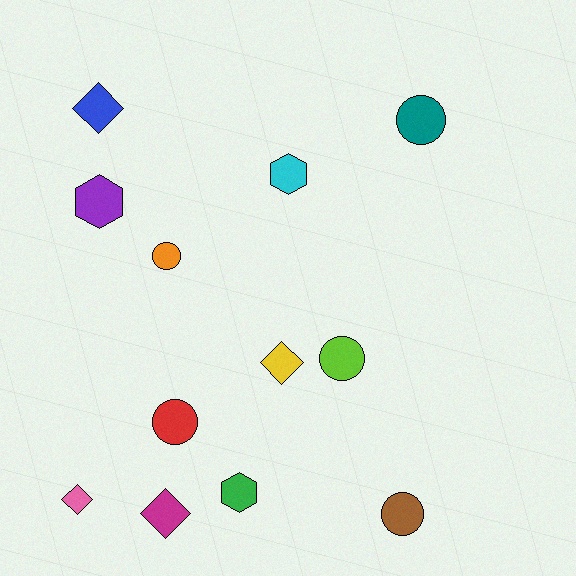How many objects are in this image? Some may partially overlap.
There are 12 objects.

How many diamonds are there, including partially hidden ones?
There are 4 diamonds.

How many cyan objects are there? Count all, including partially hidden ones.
There is 1 cyan object.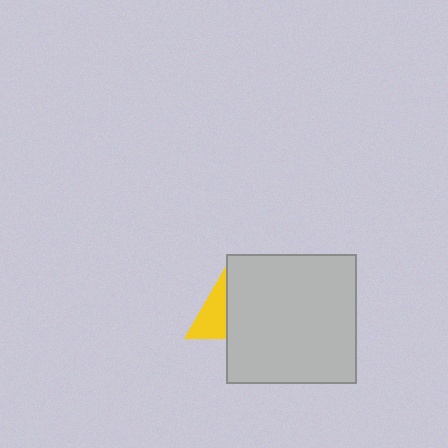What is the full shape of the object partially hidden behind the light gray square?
The partially hidden object is a yellow triangle.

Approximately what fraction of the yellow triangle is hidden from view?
Roughly 63% of the yellow triangle is hidden behind the light gray square.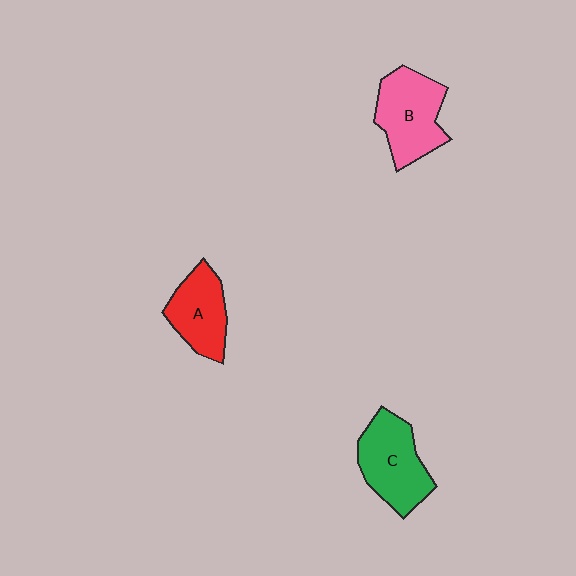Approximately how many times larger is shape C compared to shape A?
Approximately 1.2 times.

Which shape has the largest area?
Shape B (pink).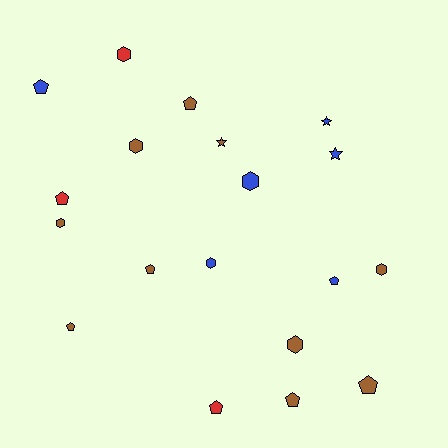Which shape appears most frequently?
Pentagon, with 9 objects.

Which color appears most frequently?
Brown, with 10 objects.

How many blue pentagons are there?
There are 2 blue pentagons.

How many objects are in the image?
There are 19 objects.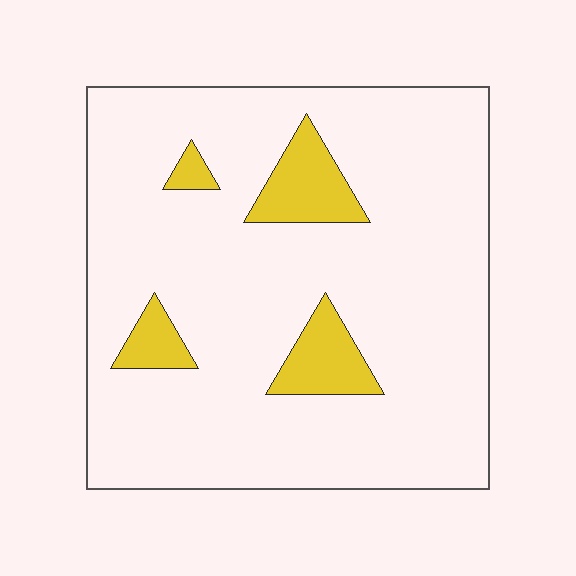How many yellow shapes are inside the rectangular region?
4.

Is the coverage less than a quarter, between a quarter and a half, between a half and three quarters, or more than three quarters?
Less than a quarter.